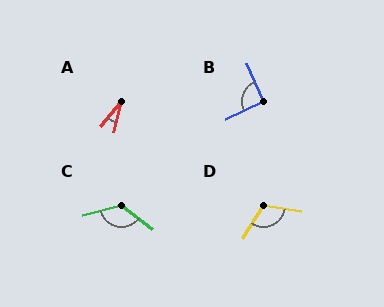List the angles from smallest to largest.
A (25°), B (92°), D (114°), C (129°).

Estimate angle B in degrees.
Approximately 92 degrees.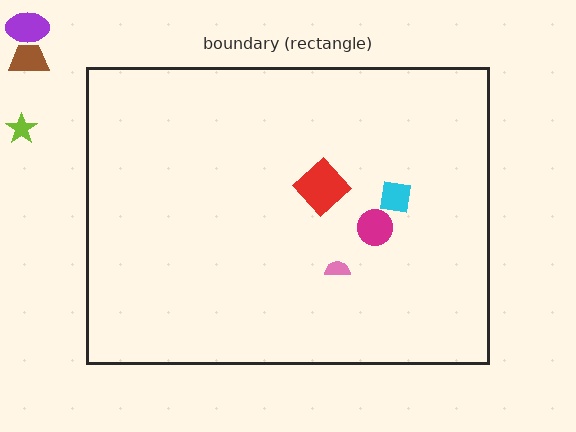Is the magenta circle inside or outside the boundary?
Inside.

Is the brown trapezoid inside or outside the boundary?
Outside.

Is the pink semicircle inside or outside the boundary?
Inside.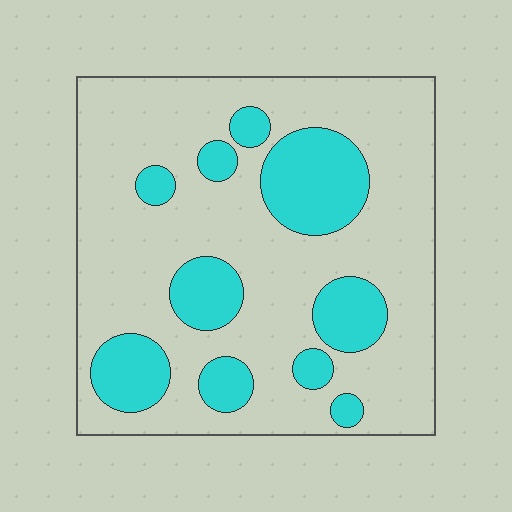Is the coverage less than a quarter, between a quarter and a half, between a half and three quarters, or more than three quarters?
Less than a quarter.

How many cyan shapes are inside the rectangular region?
10.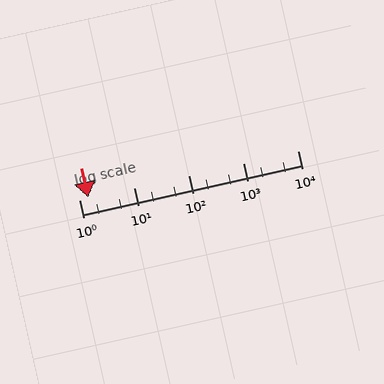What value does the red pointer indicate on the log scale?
The pointer indicates approximately 1.5.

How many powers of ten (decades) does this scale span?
The scale spans 4 decades, from 1 to 10000.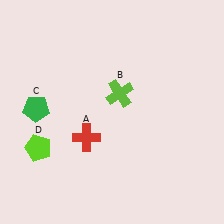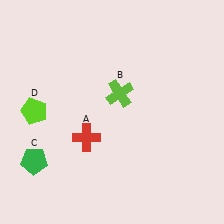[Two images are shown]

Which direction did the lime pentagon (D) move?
The lime pentagon (D) moved up.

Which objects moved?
The objects that moved are: the green pentagon (C), the lime pentagon (D).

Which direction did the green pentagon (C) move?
The green pentagon (C) moved down.